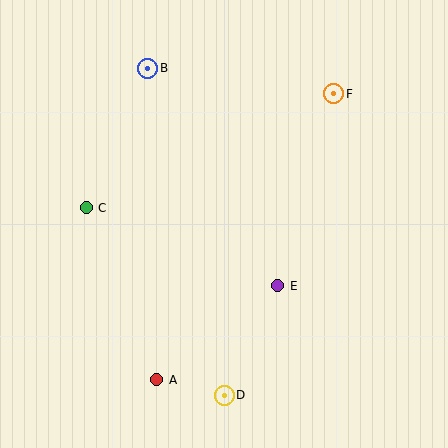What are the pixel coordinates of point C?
Point C is at (86, 208).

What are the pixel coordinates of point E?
Point E is at (278, 286).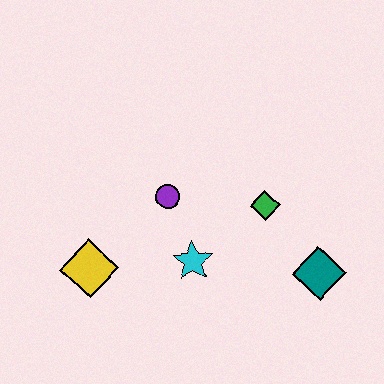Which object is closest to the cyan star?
The purple circle is closest to the cyan star.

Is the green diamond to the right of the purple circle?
Yes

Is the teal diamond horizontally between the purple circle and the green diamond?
No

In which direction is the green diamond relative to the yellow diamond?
The green diamond is to the right of the yellow diamond.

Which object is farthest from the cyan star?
The teal diamond is farthest from the cyan star.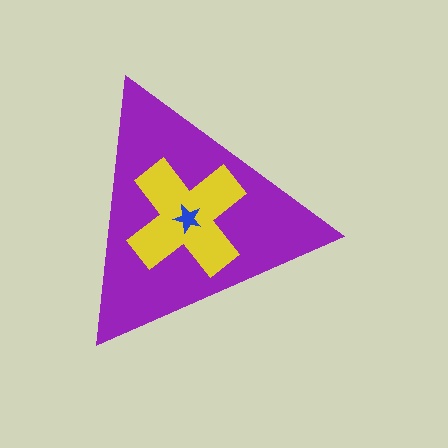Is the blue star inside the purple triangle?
Yes.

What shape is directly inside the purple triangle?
The yellow cross.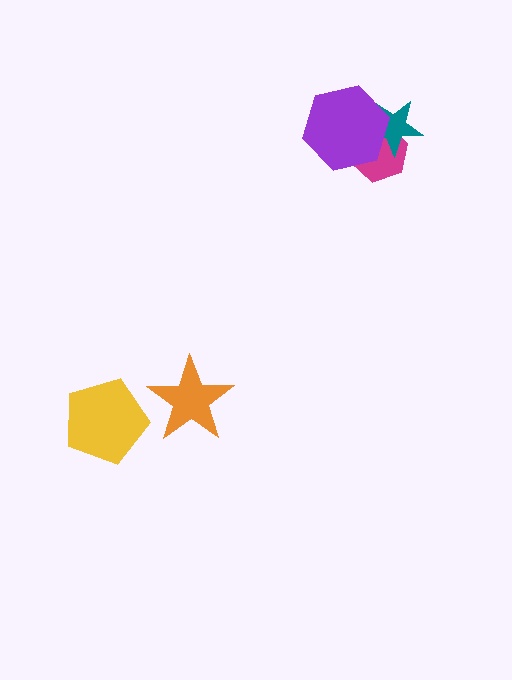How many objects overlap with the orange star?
0 objects overlap with the orange star.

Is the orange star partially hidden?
No, no other shape covers it.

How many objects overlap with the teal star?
2 objects overlap with the teal star.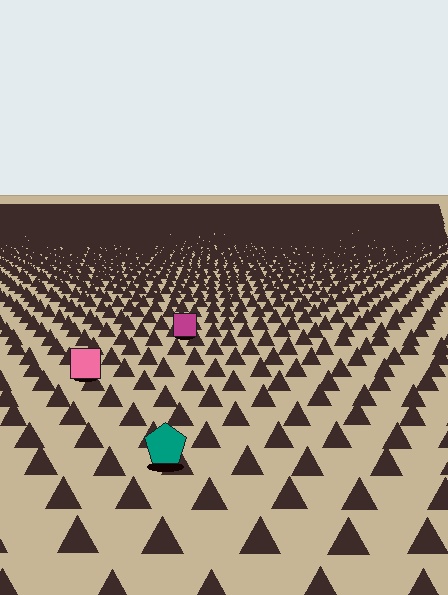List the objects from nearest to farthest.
From nearest to farthest: the teal pentagon, the pink square, the magenta square.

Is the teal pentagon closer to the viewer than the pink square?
Yes. The teal pentagon is closer — you can tell from the texture gradient: the ground texture is coarser near it.